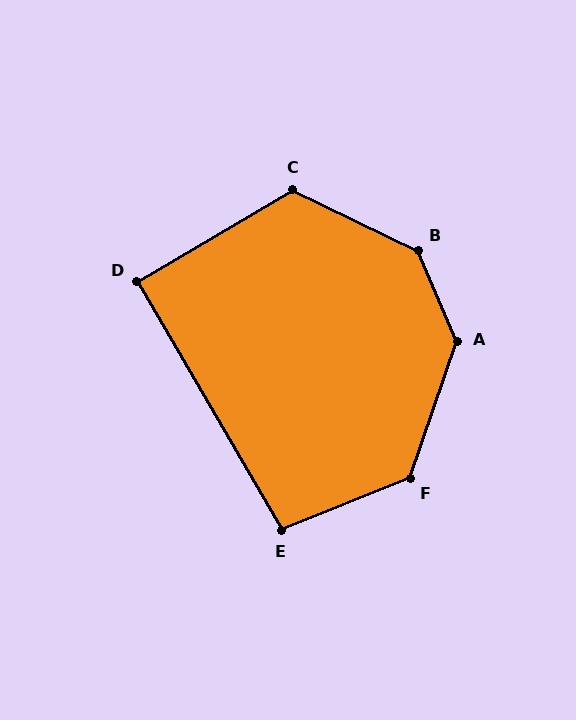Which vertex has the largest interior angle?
B, at approximately 139 degrees.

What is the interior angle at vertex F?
Approximately 131 degrees (obtuse).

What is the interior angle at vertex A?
Approximately 138 degrees (obtuse).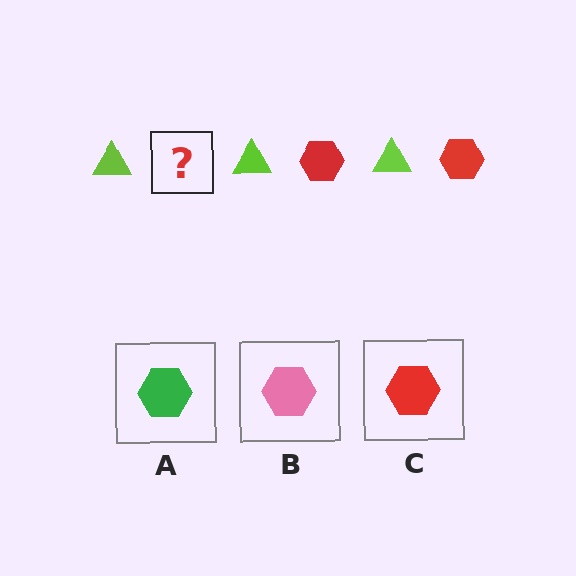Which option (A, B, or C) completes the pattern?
C.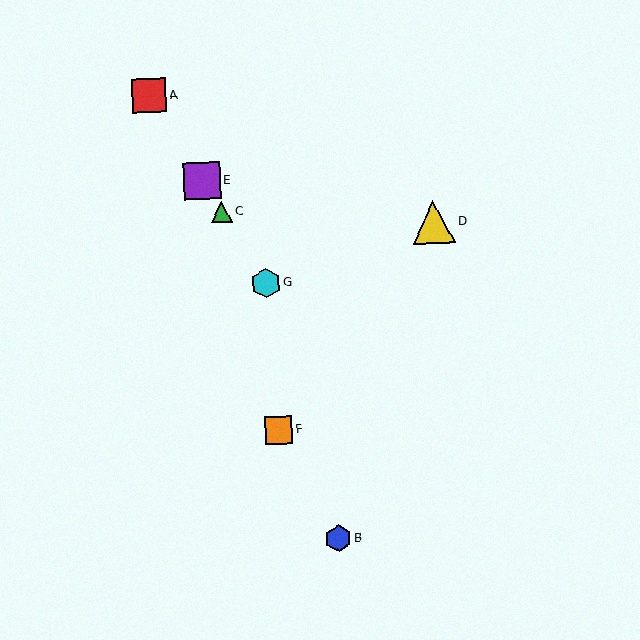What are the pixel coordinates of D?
Object D is at (434, 222).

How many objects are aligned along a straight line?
4 objects (A, C, E, G) are aligned along a straight line.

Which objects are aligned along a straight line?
Objects A, C, E, G are aligned along a straight line.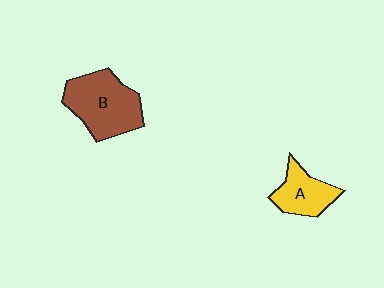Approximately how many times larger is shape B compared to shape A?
Approximately 1.7 times.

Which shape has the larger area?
Shape B (brown).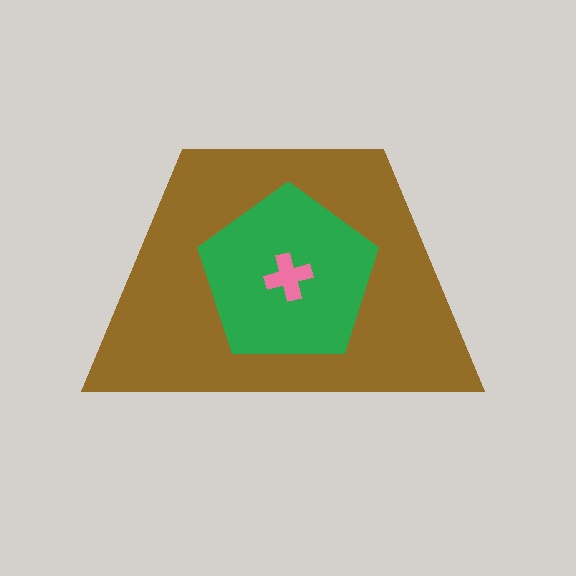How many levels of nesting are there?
3.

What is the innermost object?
The pink cross.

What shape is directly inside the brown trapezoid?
The green pentagon.